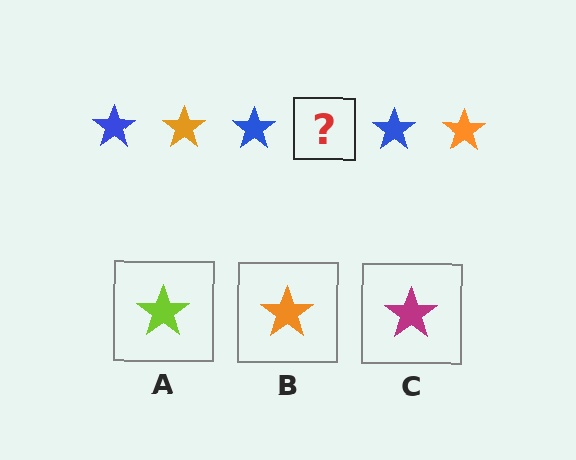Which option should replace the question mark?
Option B.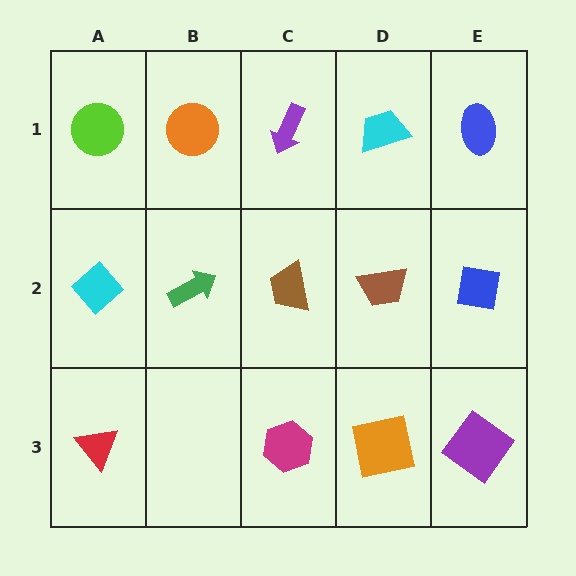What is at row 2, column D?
A brown trapezoid.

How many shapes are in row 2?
5 shapes.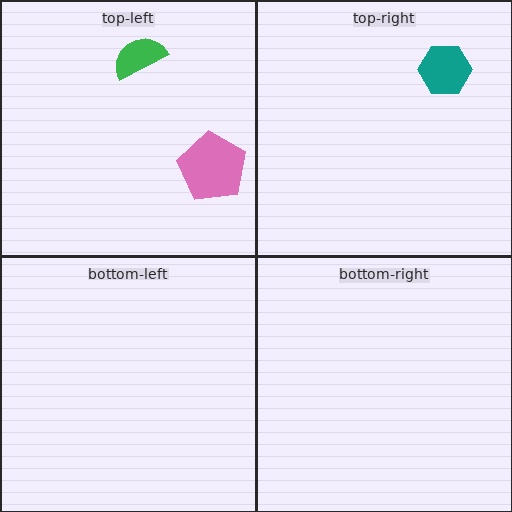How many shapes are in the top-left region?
2.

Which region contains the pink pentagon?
The top-left region.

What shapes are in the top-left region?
The green semicircle, the pink pentagon.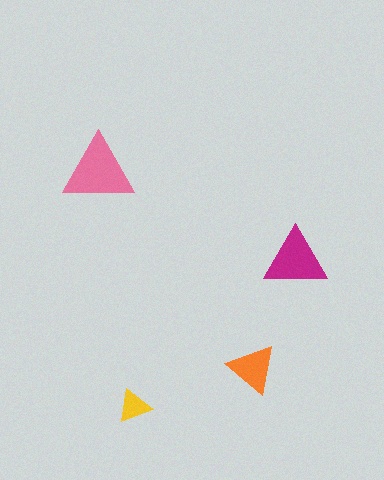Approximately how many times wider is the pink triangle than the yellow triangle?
About 2 times wider.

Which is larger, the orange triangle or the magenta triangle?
The magenta one.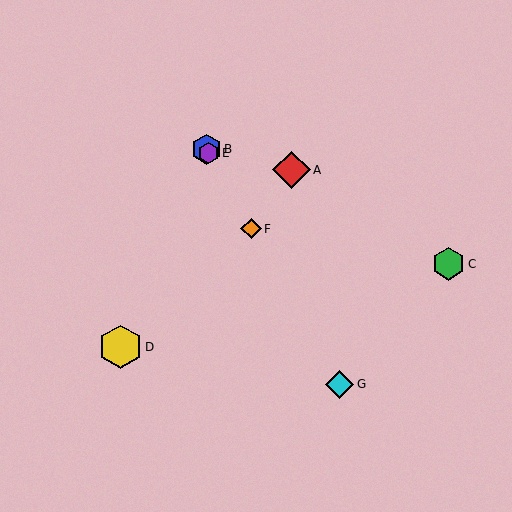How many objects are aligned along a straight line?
4 objects (B, E, F, G) are aligned along a straight line.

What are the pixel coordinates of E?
Object E is at (208, 153).